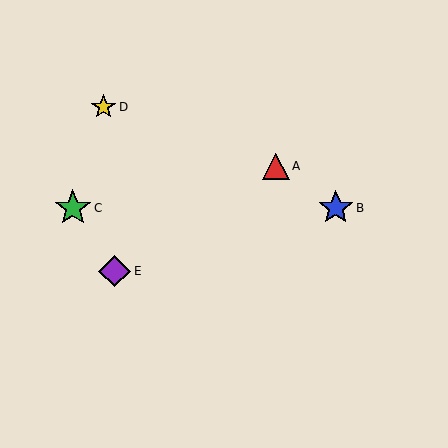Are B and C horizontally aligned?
Yes, both are at y≈208.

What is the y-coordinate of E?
Object E is at y≈271.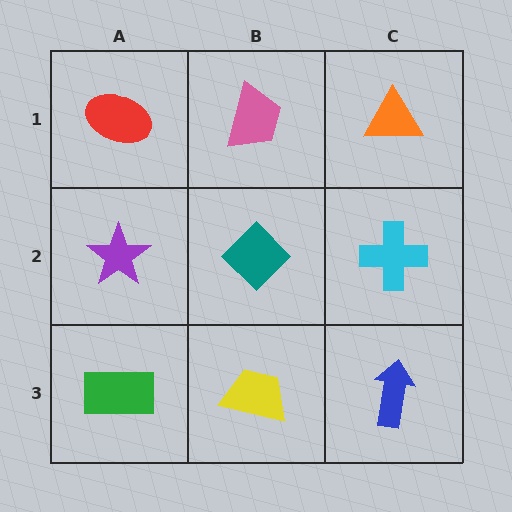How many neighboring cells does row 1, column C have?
2.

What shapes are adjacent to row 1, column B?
A teal diamond (row 2, column B), a red ellipse (row 1, column A), an orange triangle (row 1, column C).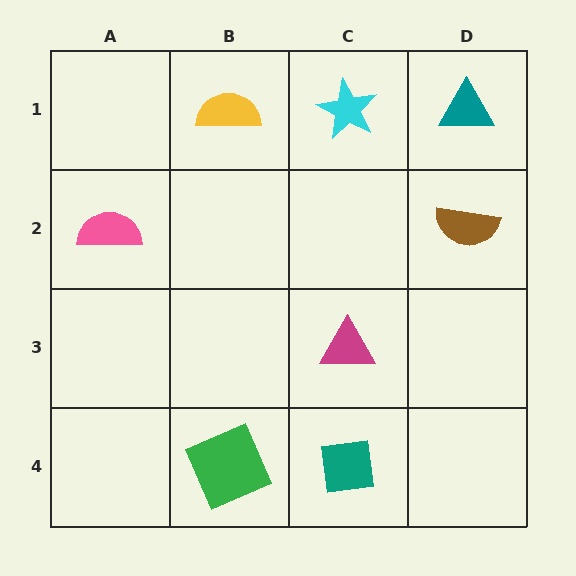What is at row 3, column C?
A magenta triangle.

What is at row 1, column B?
A yellow semicircle.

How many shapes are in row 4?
2 shapes.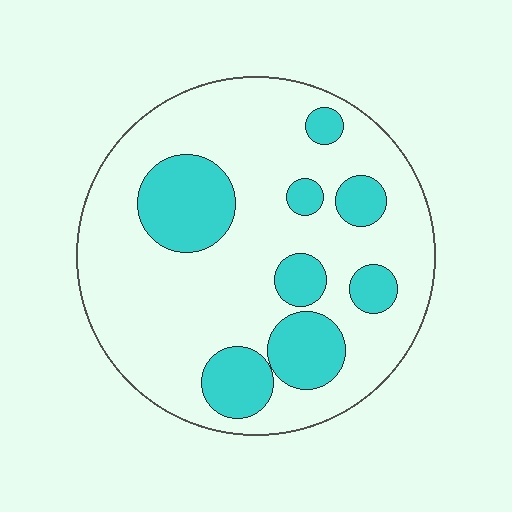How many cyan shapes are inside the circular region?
8.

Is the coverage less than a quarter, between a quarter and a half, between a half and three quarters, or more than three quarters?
Less than a quarter.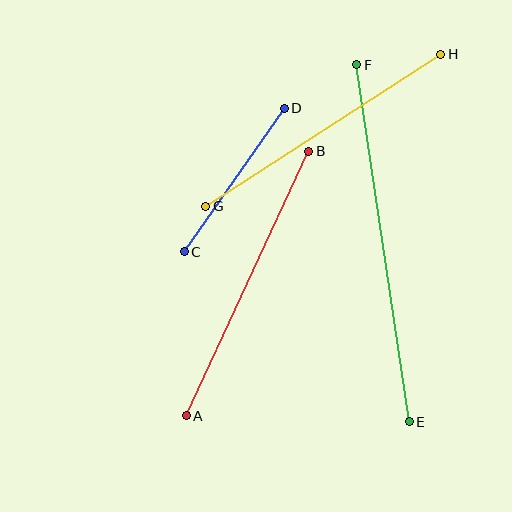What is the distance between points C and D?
The distance is approximately 175 pixels.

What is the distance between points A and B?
The distance is approximately 291 pixels.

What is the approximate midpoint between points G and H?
The midpoint is at approximately (323, 130) pixels.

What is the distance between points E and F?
The distance is approximately 361 pixels.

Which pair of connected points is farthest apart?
Points E and F are farthest apart.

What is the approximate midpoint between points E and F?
The midpoint is at approximately (383, 243) pixels.